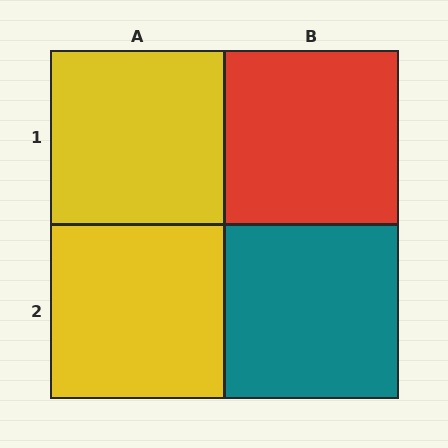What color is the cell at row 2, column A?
Yellow.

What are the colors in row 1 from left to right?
Yellow, red.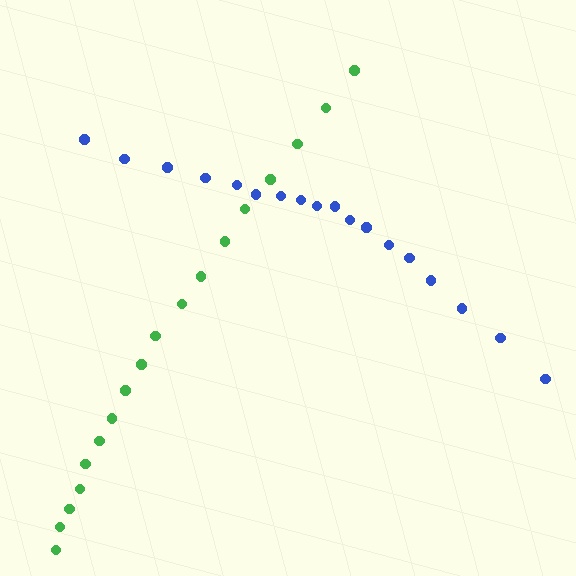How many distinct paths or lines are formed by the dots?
There are 2 distinct paths.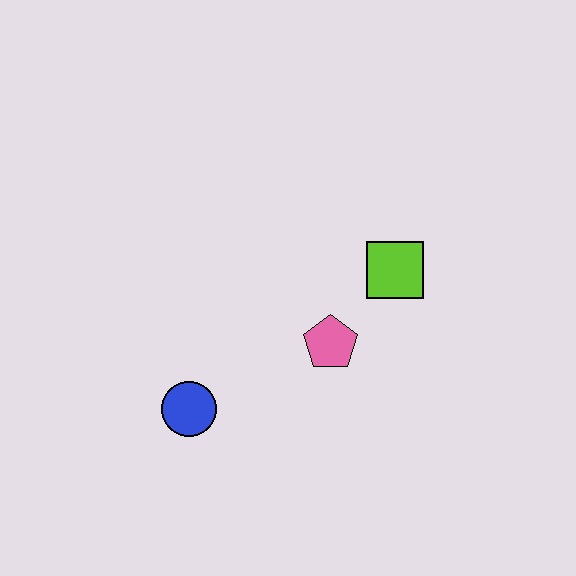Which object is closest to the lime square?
The pink pentagon is closest to the lime square.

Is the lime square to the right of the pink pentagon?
Yes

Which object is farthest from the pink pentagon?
The blue circle is farthest from the pink pentagon.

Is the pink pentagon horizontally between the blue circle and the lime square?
Yes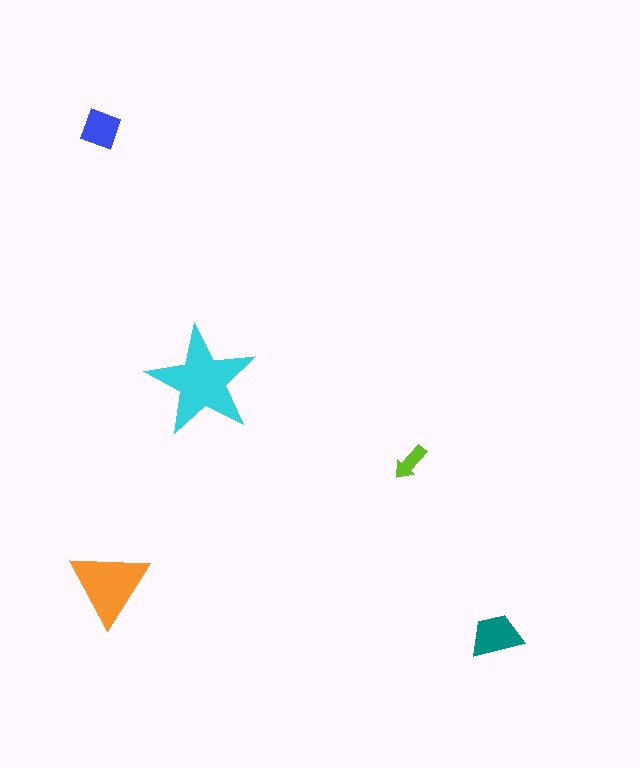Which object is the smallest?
The lime arrow.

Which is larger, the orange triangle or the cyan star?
The cyan star.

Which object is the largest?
The cyan star.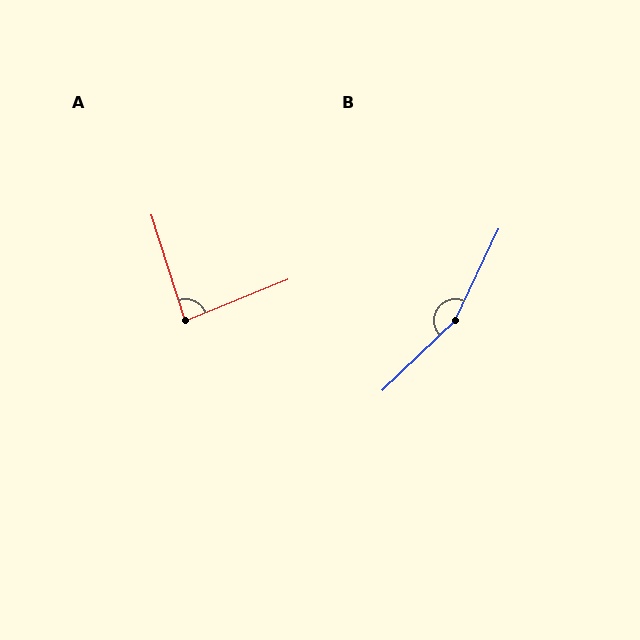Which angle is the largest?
B, at approximately 159 degrees.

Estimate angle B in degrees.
Approximately 159 degrees.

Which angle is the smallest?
A, at approximately 86 degrees.